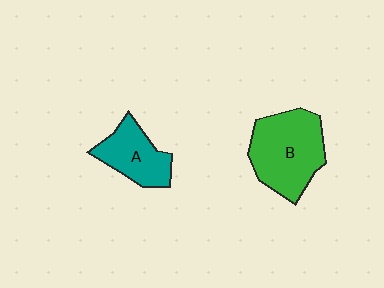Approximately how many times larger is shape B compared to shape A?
Approximately 1.6 times.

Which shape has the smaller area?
Shape A (teal).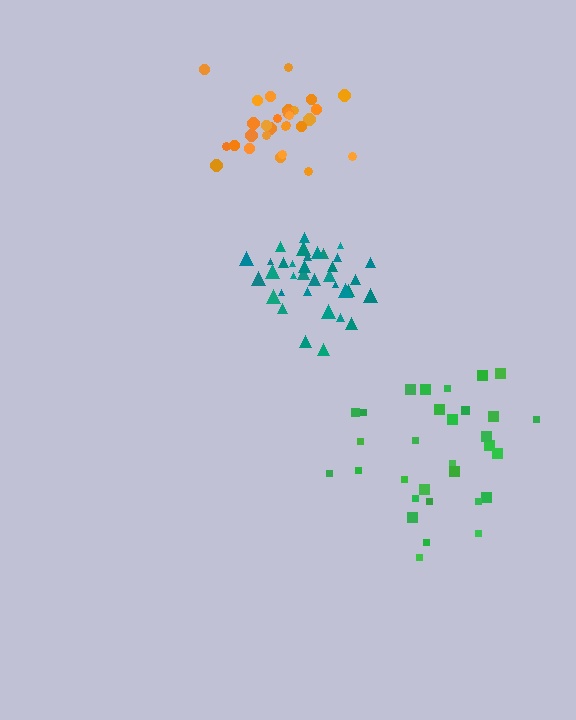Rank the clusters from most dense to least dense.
teal, orange, green.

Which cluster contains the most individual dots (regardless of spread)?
Teal (35).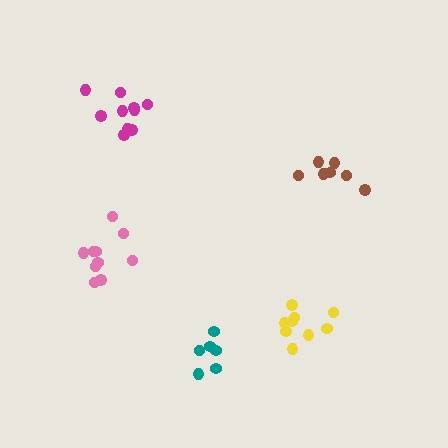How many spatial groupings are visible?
There are 5 spatial groupings.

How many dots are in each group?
Group 1: 10 dots, Group 2: 7 dots, Group 3: 6 dots, Group 4: 10 dots, Group 5: 9 dots (42 total).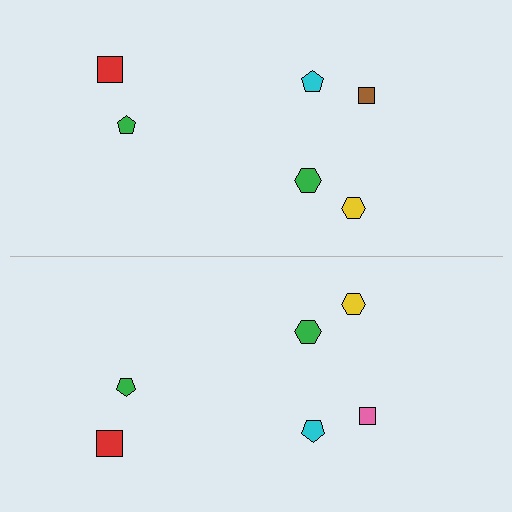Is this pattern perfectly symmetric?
No, the pattern is not perfectly symmetric. The pink square on the bottom side breaks the symmetry — its mirror counterpart is brown.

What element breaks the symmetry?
The pink square on the bottom side breaks the symmetry — its mirror counterpart is brown.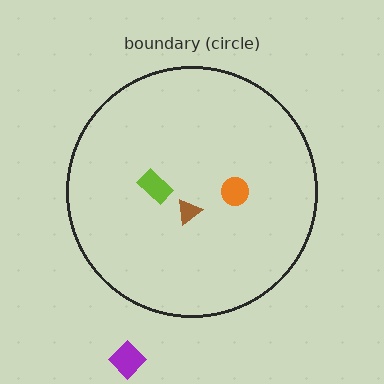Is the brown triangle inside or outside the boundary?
Inside.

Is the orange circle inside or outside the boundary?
Inside.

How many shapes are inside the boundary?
3 inside, 1 outside.